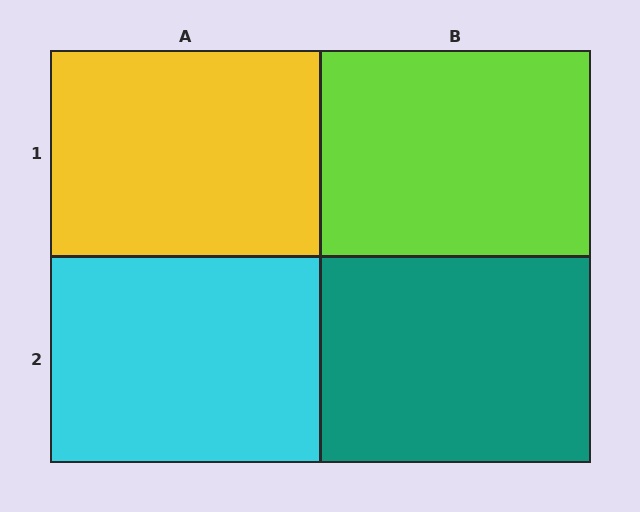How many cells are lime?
1 cell is lime.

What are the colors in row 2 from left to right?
Cyan, teal.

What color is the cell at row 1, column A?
Yellow.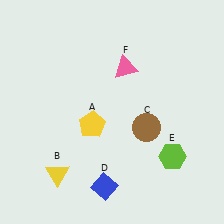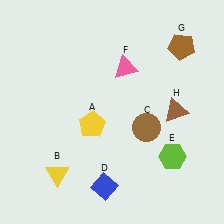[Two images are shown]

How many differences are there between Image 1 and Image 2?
There are 2 differences between the two images.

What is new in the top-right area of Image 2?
A brown triangle (H) was added in the top-right area of Image 2.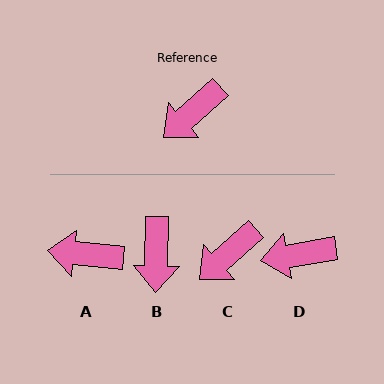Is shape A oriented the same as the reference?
No, it is off by about 47 degrees.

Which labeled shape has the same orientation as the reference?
C.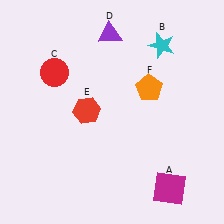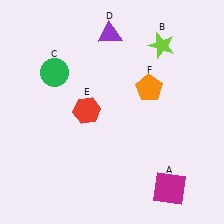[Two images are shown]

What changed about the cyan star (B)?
In Image 1, B is cyan. In Image 2, it changed to lime.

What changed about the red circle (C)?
In Image 1, C is red. In Image 2, it changed to green.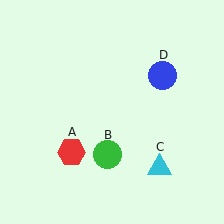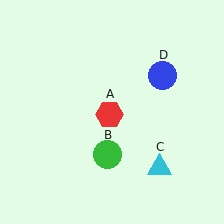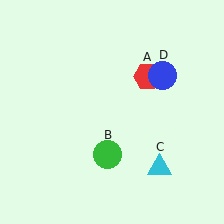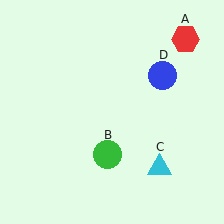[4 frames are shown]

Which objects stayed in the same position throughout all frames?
Green circle (object B) and cyan triangle (object C) and blue circle (object D) remained stationary.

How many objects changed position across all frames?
1 object changed position: red hexagon (object A).